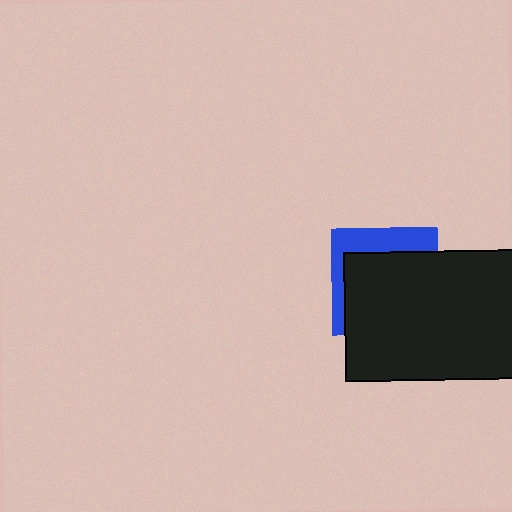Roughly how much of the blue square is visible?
A small part of it is visible (roughly 31%).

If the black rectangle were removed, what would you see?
You would see the complete blue square.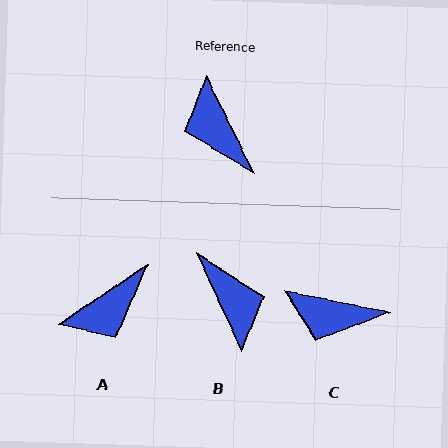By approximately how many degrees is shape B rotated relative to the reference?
Approximately 179 degrees counter-clockwise.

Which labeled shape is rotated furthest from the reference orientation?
B, about 179 degrees away.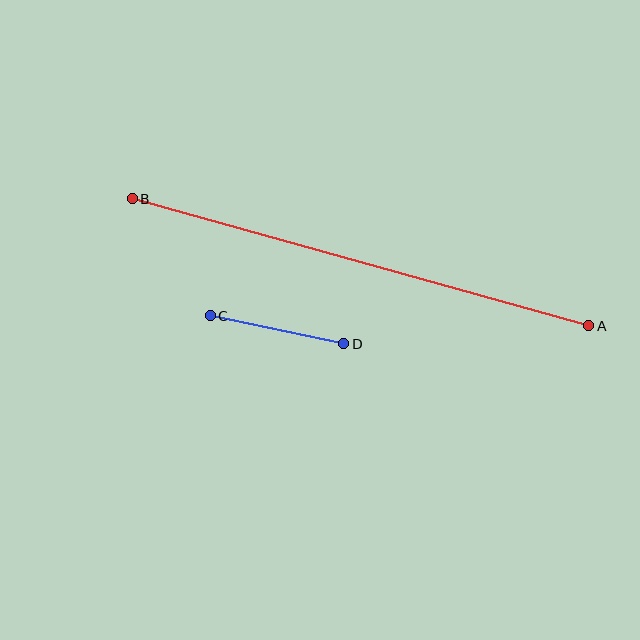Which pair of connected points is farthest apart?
Points A and B are farthest apart.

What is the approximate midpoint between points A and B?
The midpoint is at approximately (361, 262) pixels.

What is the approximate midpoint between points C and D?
The midpoint is at approximately (277, 330) pixels.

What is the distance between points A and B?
The distance is approximately 473 pixels.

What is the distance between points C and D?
The distance is approximately 136 pixels.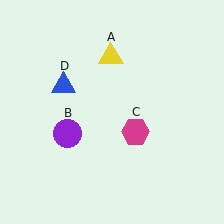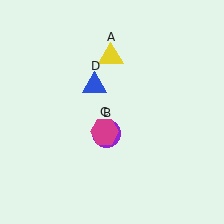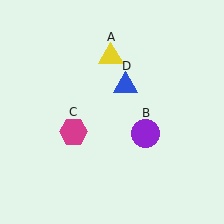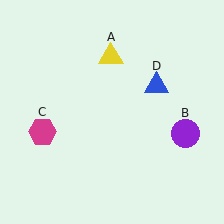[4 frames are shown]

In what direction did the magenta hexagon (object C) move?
The magenta hexagon (object C) moved left.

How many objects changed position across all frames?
3 objects changed position: purple circle (object B), magenta hexagon (object C), blue triangle (object D).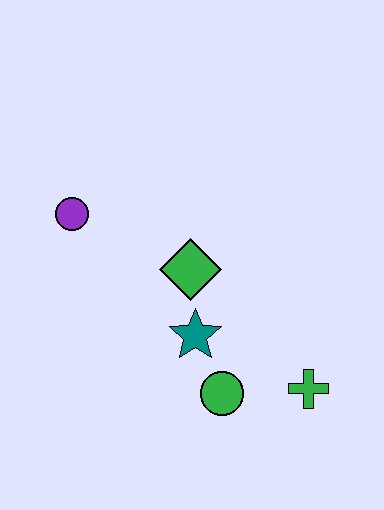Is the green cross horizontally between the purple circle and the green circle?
No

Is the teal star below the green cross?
No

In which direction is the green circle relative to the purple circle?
The green circle is below the purple circle.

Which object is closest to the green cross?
The green circle is closest to the green cross.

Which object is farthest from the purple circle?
The green cross is farthest from the purple circle.